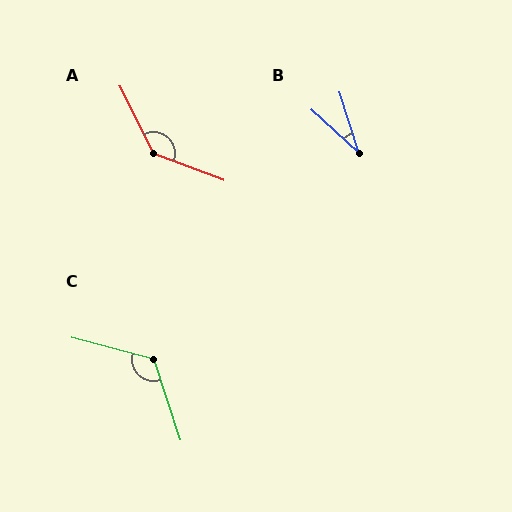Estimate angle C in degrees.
Approximately 123 degrees.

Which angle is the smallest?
B, at approximately 30 degrees.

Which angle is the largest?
A, at approximately 137 degrees.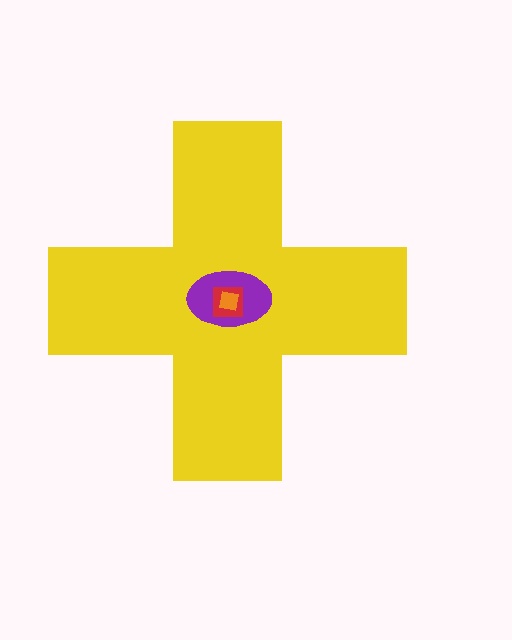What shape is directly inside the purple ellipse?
The red square.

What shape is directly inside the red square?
The orange square.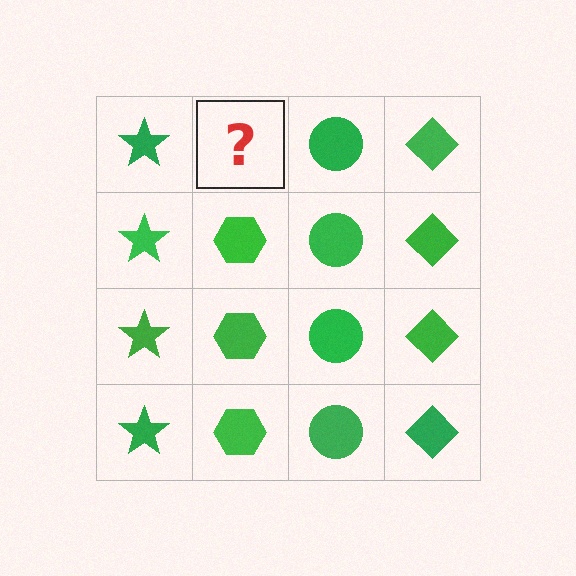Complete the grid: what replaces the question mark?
The question mark should be replaced with a green hexagon.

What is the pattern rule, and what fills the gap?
The rule is that each column has a consistent shape. The gap should be filled with a green hexagon.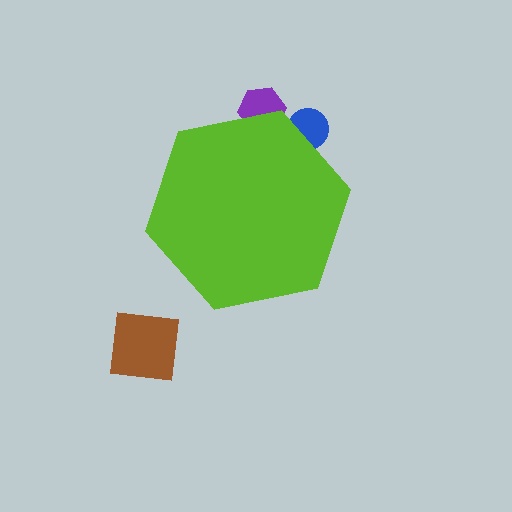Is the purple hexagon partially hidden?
Yes, the purple hexagon is partially hidden behind the lime hexagon.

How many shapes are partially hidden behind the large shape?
2 shapes are partially hidden.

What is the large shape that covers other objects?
A lime hexagon.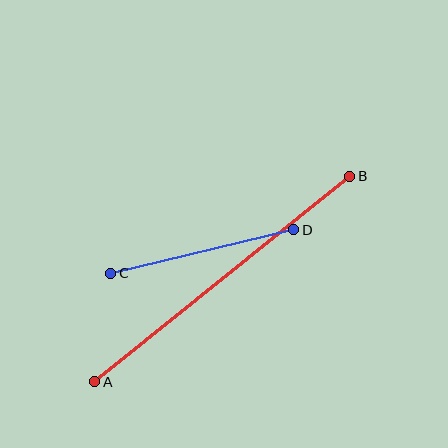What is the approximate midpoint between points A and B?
The midpoint is at approximately (222, 279) pixels.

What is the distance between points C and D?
The distance is approximately 188 pixels.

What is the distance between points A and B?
The distance is approximately 328 pixels.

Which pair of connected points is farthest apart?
Points A and B are farthest apart.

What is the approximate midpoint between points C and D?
The midpoint is at approximately (202, 252) pixels.